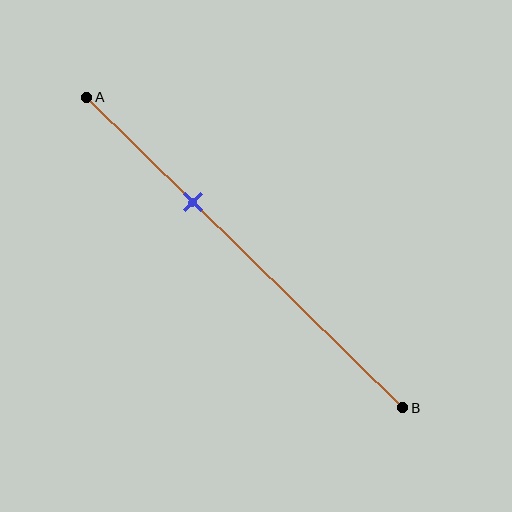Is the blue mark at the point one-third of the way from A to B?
Yes, the mark is approximately at the one-third point.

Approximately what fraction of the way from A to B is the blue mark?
The blue mark is approximately 35% of the way from A to B.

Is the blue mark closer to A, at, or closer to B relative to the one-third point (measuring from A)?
The blue mark is approximately at the one-third point of segment AB.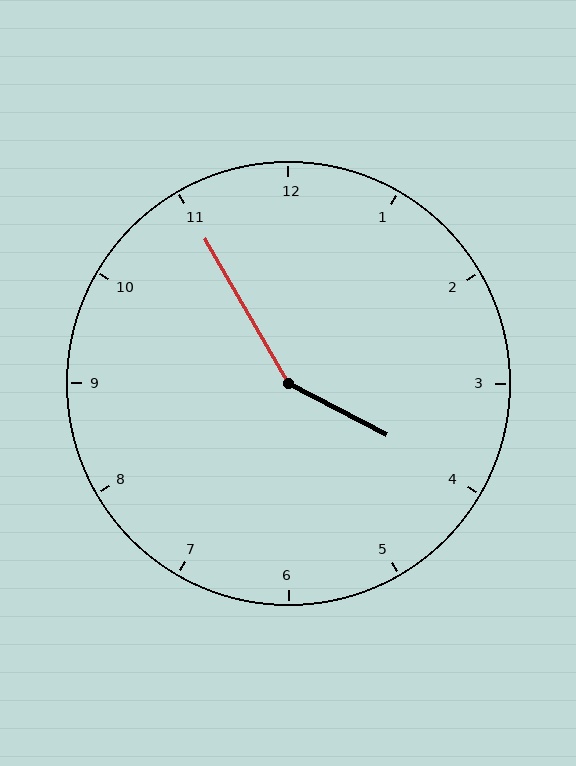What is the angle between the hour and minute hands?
Approximately 148 degrees.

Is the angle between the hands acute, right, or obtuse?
It is obtuse.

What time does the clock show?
3:55.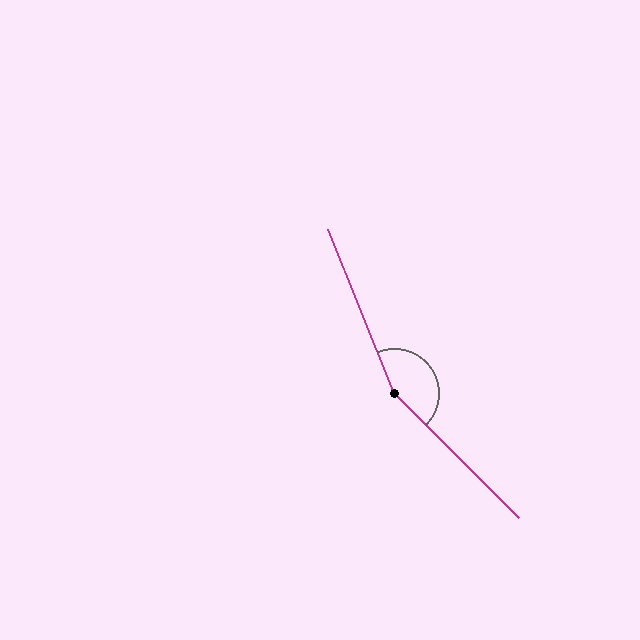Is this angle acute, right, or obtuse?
It is obtuse.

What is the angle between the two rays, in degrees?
Approximately 157 degrees.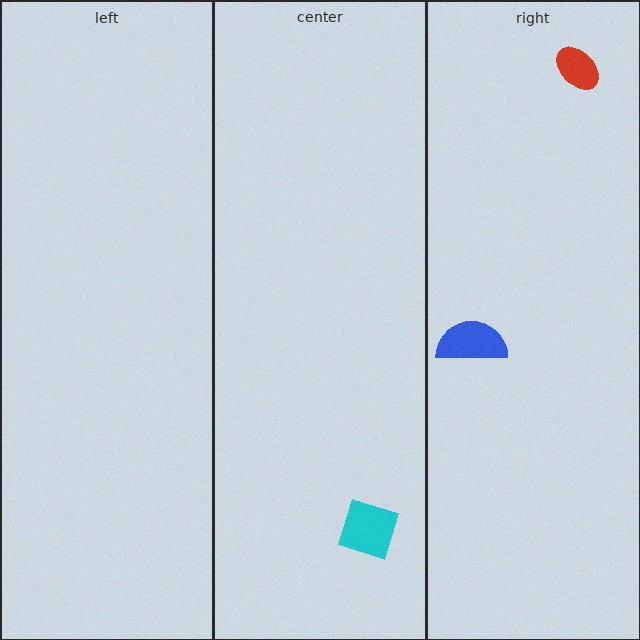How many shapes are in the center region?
1.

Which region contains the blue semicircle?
The right region.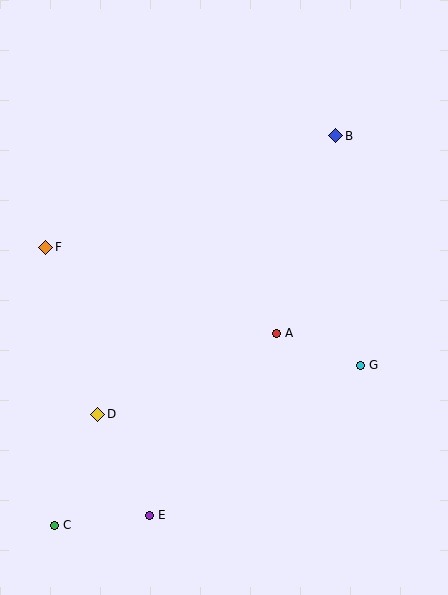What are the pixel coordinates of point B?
Point B is at (336, 136).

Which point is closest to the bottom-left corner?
Point C is closest to the bottom-left corner.